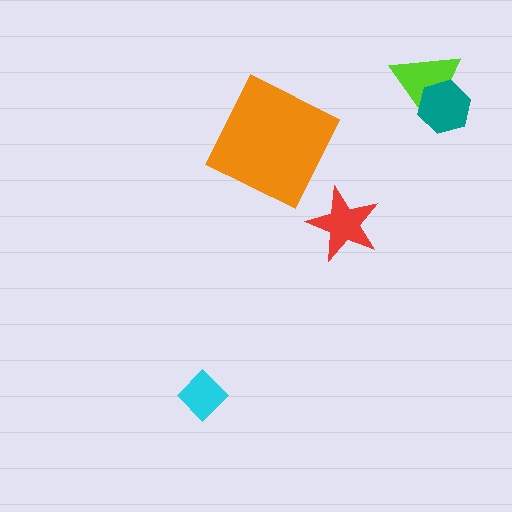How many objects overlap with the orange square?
0 objects overlap with the orange square.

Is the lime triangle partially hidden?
Yes, it is partially covered by another shape.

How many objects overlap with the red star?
0 objects overlap with the red star.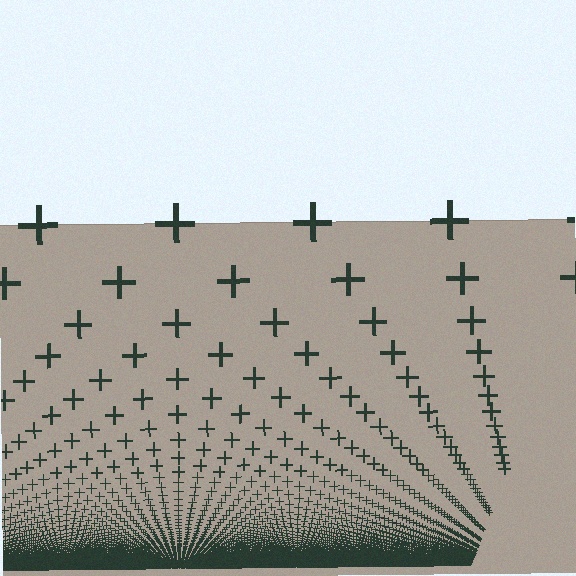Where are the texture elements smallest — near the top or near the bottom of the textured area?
Near the bottom.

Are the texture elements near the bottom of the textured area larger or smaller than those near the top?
Smaller. The gradient is inverted — elements near the bottom are smaller and denser.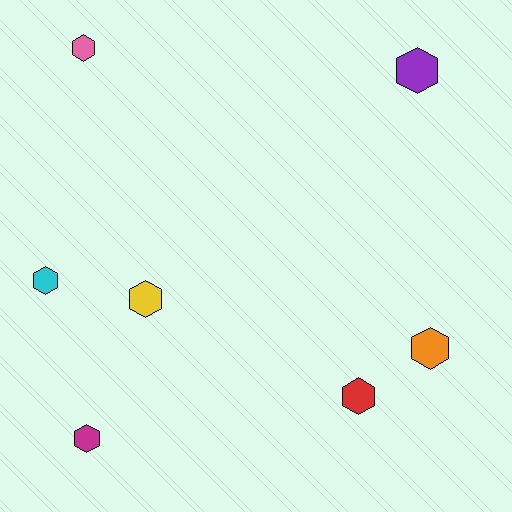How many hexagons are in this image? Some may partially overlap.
There are 7 hexagons.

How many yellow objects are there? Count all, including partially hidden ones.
There is 1 yellow object.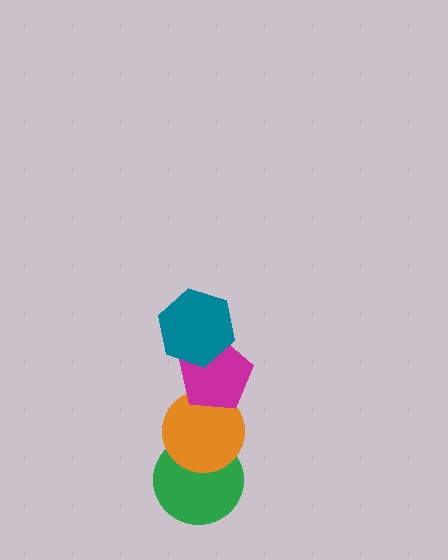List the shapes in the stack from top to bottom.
From top to bottom: the teal hexagon, the magenta pentagon, the orange circle, the green circle.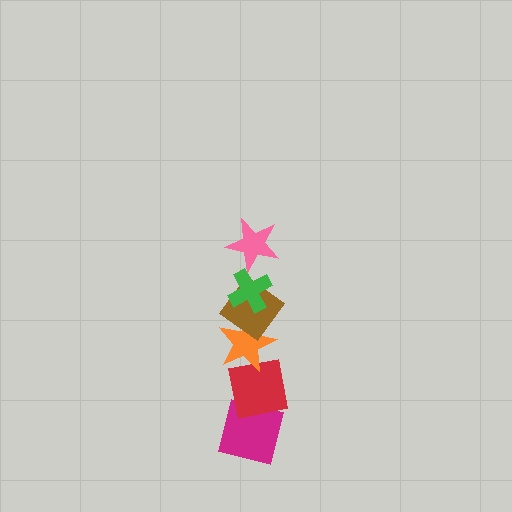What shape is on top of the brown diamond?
The green cross is on top of the brown diamond.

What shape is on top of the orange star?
The brown diamond is on top of the orange star.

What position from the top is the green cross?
The green cross is 2nd from the top.